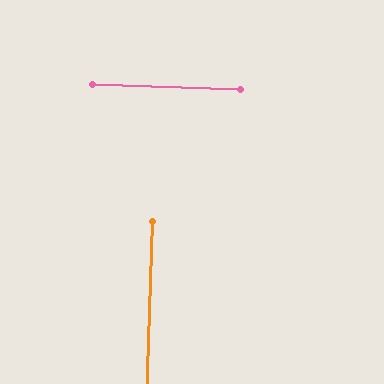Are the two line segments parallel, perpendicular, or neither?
Perpendicular — they meet at approximately 90°.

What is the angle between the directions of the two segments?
Approximately 90 degrees.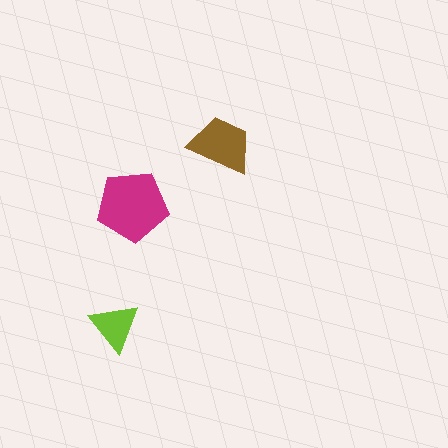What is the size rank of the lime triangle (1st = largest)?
3rd.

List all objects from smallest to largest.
The lime triangle, the brown trapezoid, the magenta pentagon.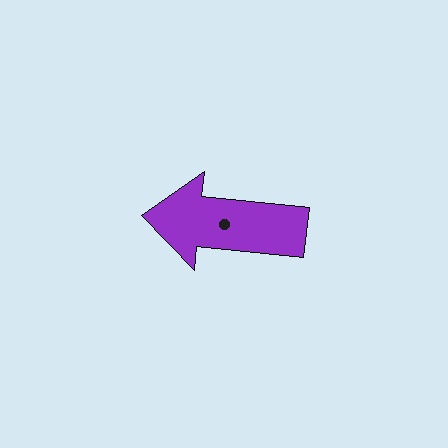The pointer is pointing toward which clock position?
Roughly 9 o'clock.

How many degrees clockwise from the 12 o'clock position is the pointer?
Approximately 276 degrees.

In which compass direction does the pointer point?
West.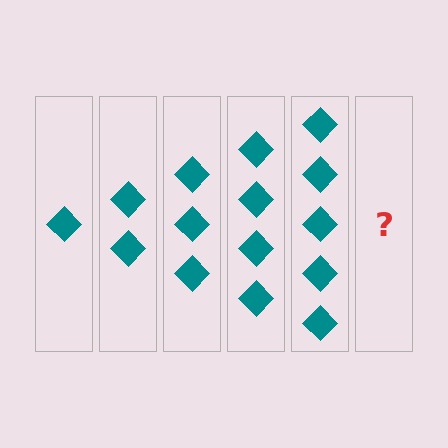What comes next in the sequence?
The next element should be 6 diamonds.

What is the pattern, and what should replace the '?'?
The pattern is that each step adds one more diamond. The '?' should be 6 diamonds.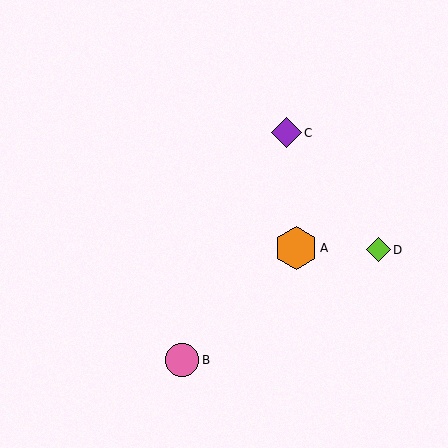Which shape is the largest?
The orange hexagon (labeled A) is the largest.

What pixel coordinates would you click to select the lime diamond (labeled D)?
Click at (378, 250) to select the lime diamond D.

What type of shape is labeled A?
Shape A is an orange hexagon.